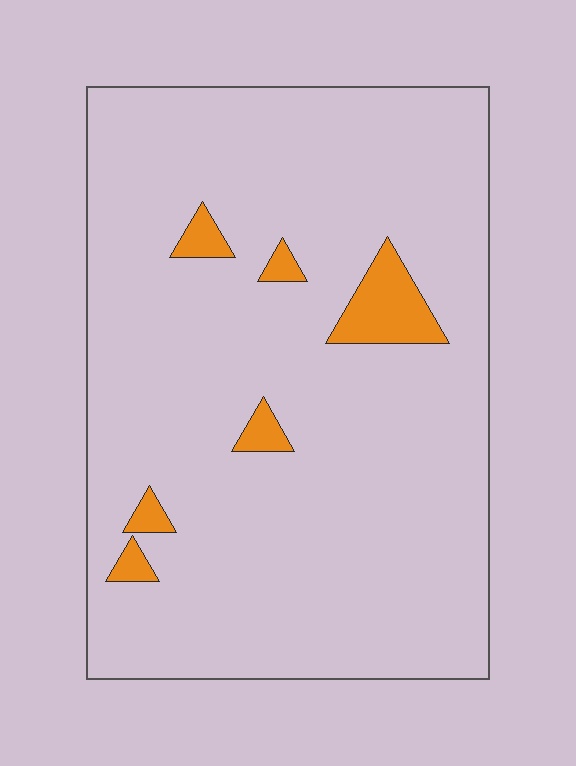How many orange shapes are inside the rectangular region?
6.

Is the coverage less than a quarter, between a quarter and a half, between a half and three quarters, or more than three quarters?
Less than a quarter.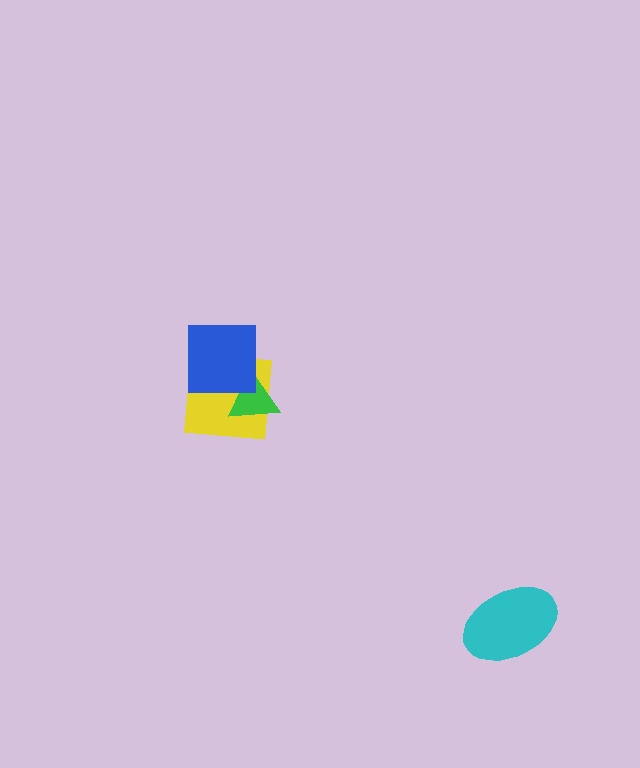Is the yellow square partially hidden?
Yes, it is partially covered by another shape.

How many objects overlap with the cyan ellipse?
0 objects overlap with the cyan ellipse.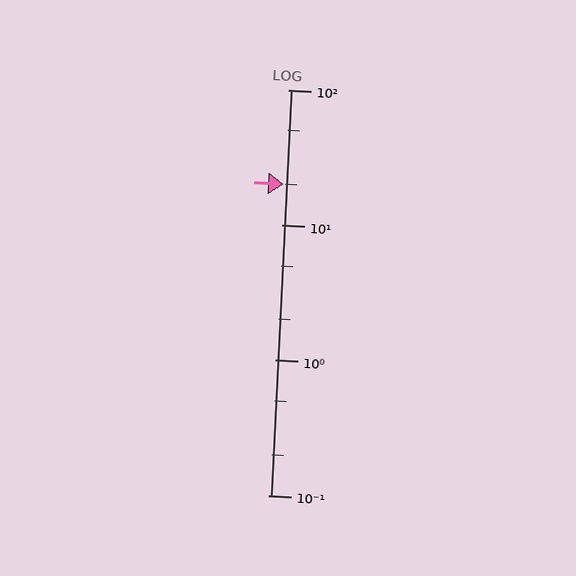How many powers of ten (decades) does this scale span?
The scale spans 3 decades, from 0.1 to 100.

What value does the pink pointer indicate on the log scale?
The pointer indicates approximately 20.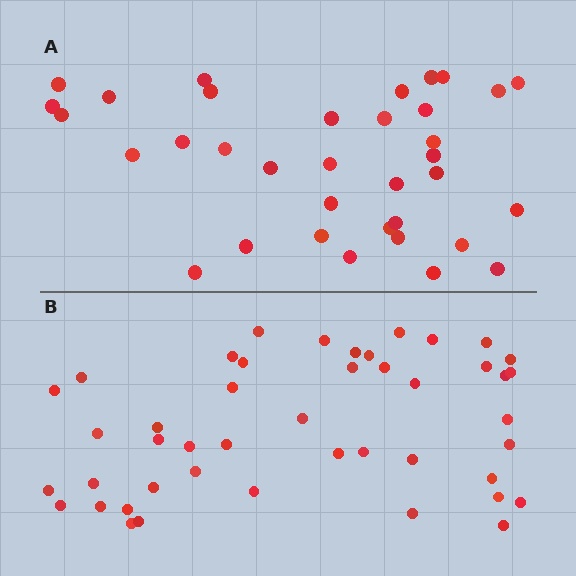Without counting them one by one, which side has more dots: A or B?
Region B (the bottom region) has more dots.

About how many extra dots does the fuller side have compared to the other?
Region B has roughly 10 or so more dots than region A.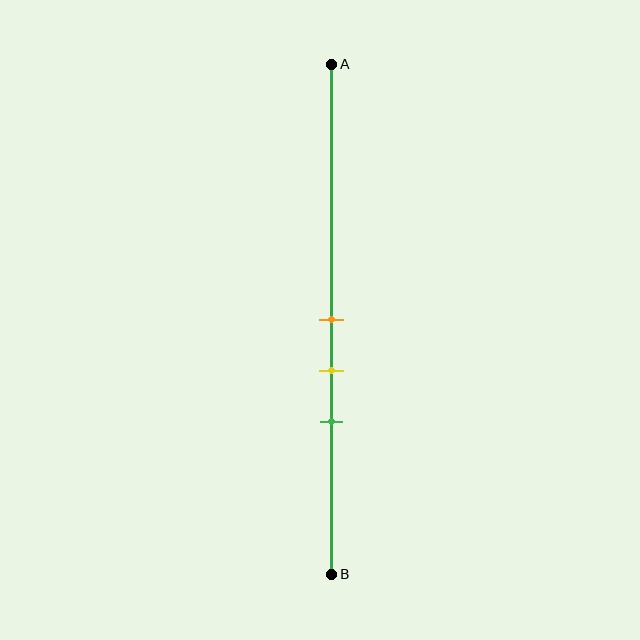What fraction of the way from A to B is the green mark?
The green mark is approximately 70% (0.7) of the way from A to B.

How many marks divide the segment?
There are 3 marks dividing the segment.